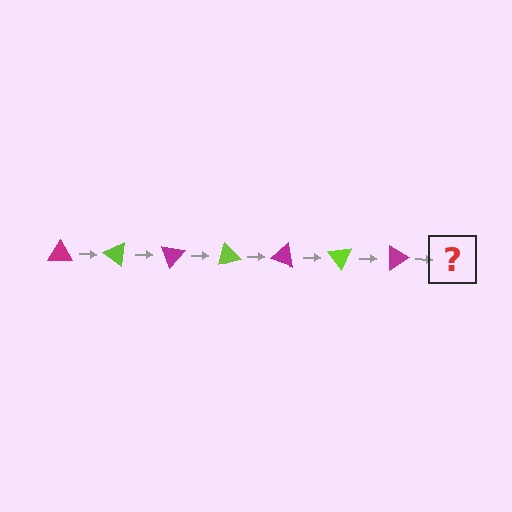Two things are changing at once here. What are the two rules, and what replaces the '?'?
The two rules are that it rotates 35 degrees each step and the color cycles through magenta and lime. The '?' should be a lime triangle, rotated 245 degrees from the start.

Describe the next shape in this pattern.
It should be a lime triangle, rotated 245 degrees from the start.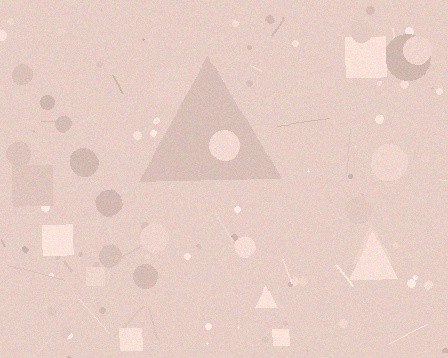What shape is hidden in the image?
A triangle is hidden in the image.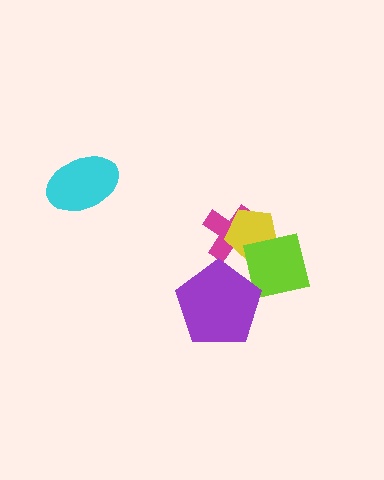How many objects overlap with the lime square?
3 objects overlap with the lime square.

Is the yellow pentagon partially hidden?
Yes, it is partially covered by another shape.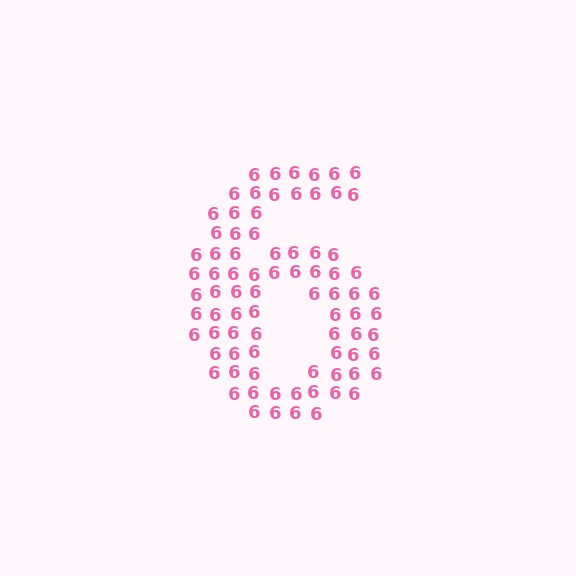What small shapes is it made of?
It is made of small digit 6's.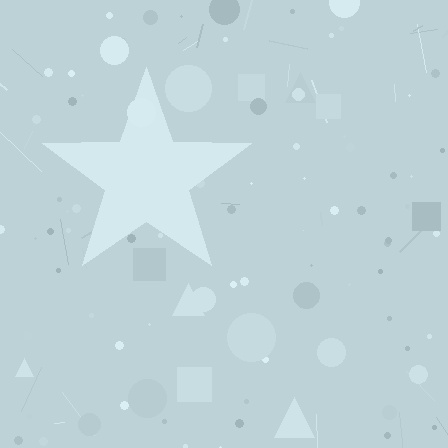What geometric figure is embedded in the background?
A star is embedded in the background.